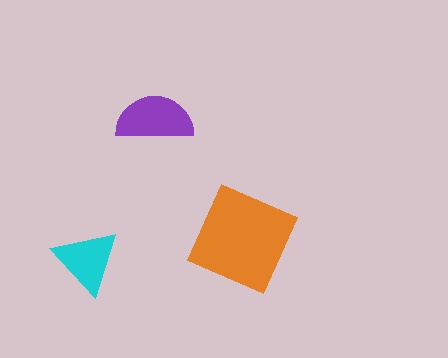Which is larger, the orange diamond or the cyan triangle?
The orange diamond.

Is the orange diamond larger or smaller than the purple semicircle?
Larger.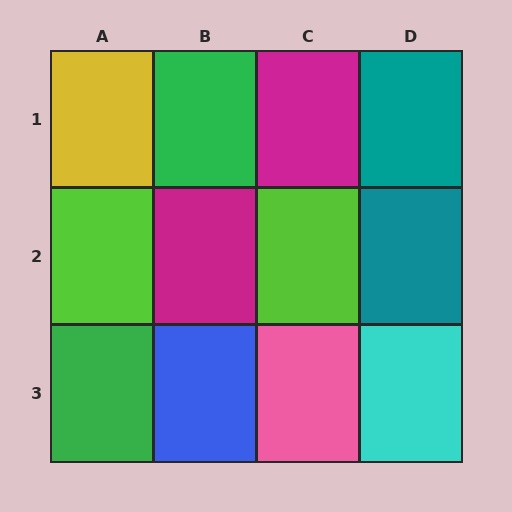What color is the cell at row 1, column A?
Yellow.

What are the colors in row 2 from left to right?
Lime, magenta, lime, teal.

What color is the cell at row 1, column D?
Teal.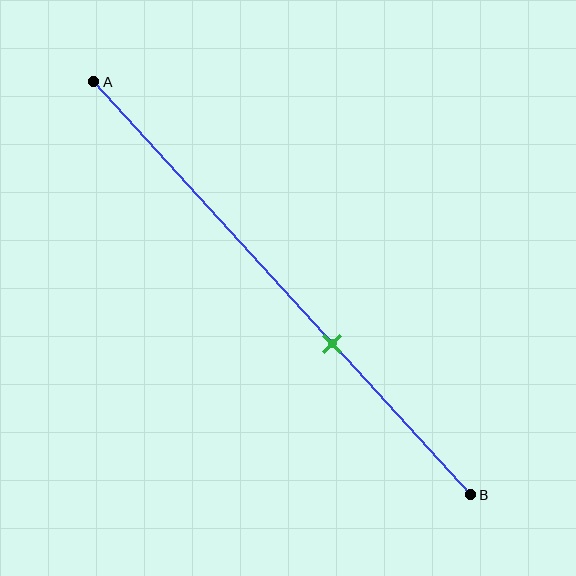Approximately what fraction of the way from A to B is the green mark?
The green mark is approximately 65% of the way from A to B.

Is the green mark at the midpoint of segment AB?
No, the mark is at about 65% from A, not at the 50% midpoint.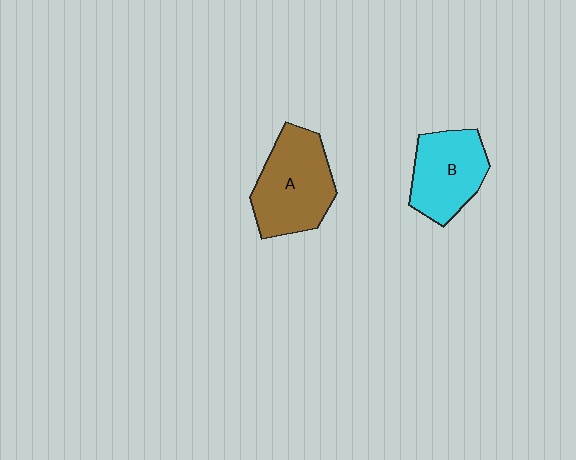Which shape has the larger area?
Shape A (brown).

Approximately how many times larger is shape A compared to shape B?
Approximately 1.2 times.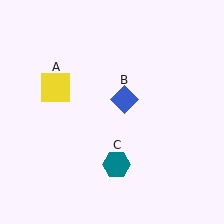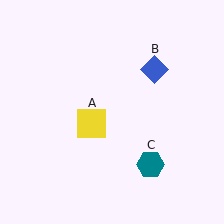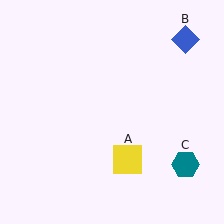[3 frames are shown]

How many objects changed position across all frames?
3 objects changed position: yellow square (object A), blue diamond (object B), teal hexagon (object C).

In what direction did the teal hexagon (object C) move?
The teal hexagon (object C) moved right.